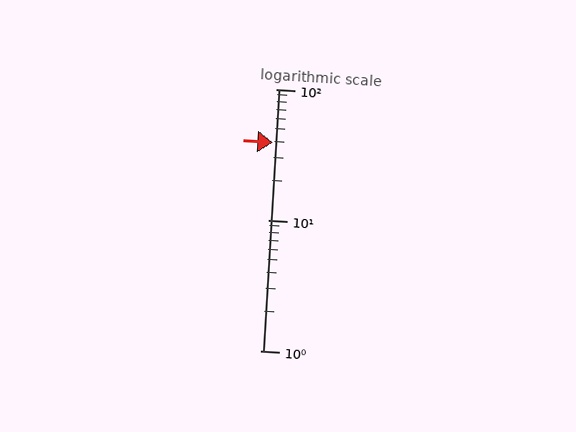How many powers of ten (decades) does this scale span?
The scale spans 2 decades, from 1 to 100.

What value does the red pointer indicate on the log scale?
The pointer indicates approximately 39.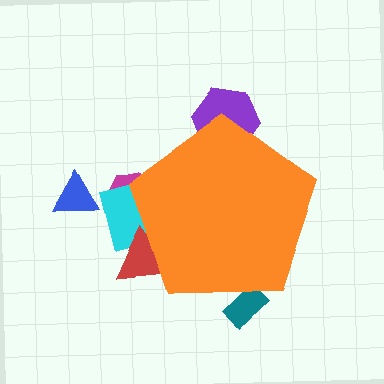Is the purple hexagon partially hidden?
Yes, the purple hexagon is partially hidden behind the orange pentagon.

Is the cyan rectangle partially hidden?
Yes, the cyan rectangle is partially hidden behind the orange pentagon.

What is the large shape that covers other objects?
An orange pentagon.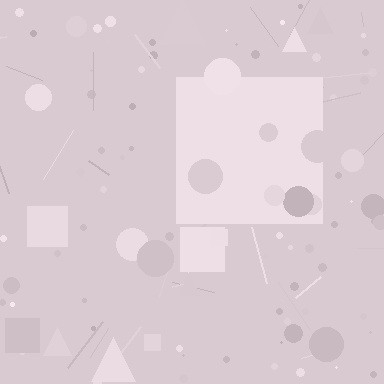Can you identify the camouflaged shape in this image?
The camouflaged shape is a square.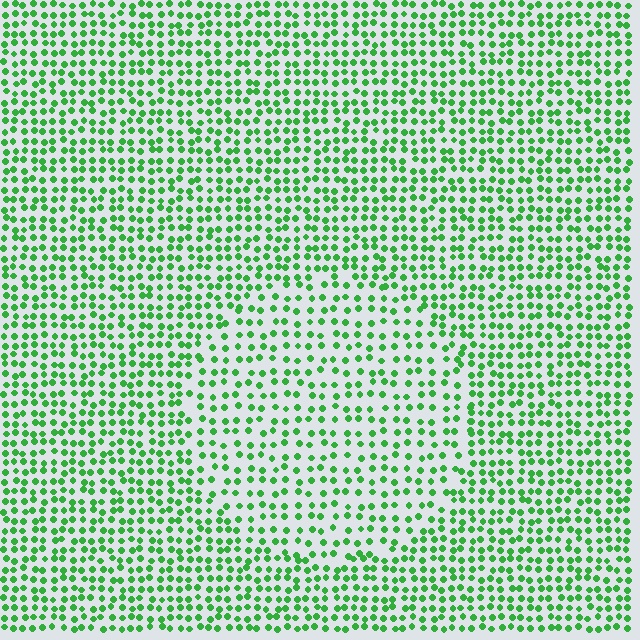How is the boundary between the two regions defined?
The boundary is defined by a change in element density (approximately 1.6x ratio). All elements are the same color, size, and shape.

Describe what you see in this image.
The image contains small green elements arranged at two different densities. A circle-shaped region is visible where the elements are less densely packed than the surrounding area.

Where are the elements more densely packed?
The elements are more densely packed outside the circle boundary.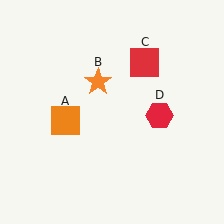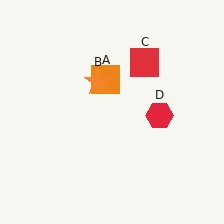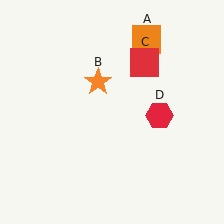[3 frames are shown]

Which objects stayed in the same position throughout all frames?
Orange star (object B) and red square (object C) and red hexagon (object D) remained stationary.